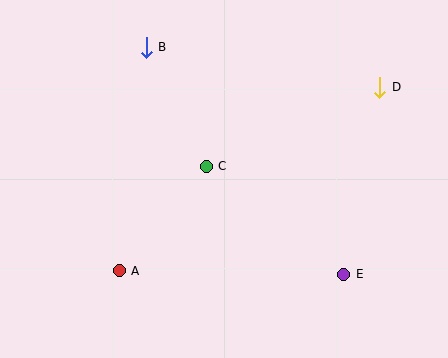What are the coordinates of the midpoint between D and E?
The midpoint between D and E is at (362, 181).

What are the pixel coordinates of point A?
Point A is at (119, 271).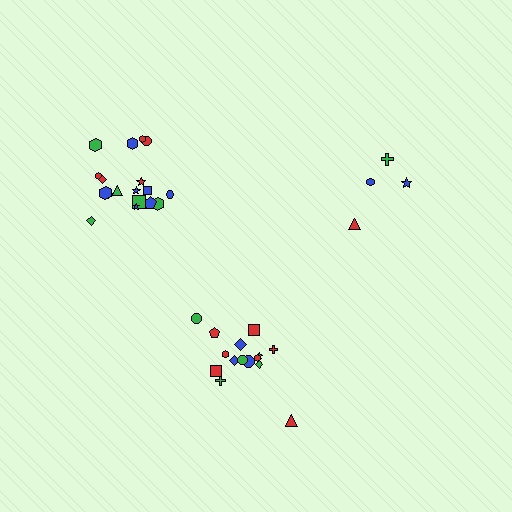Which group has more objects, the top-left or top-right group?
The top-left group.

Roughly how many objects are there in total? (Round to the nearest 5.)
Roughly 35 objects in total.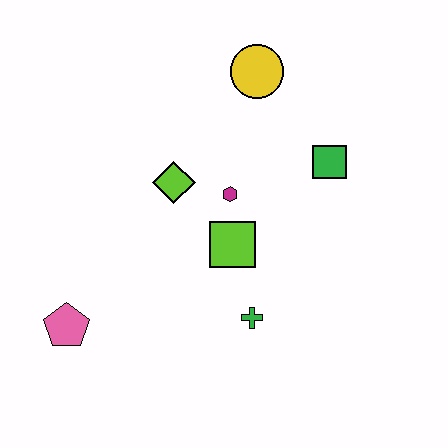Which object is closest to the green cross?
The lime square is closest to the green cross.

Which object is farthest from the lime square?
The pink pentagon is farthest from the lime square.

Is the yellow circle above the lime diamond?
Yes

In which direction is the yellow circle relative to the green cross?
The yellow circle is above the green cross.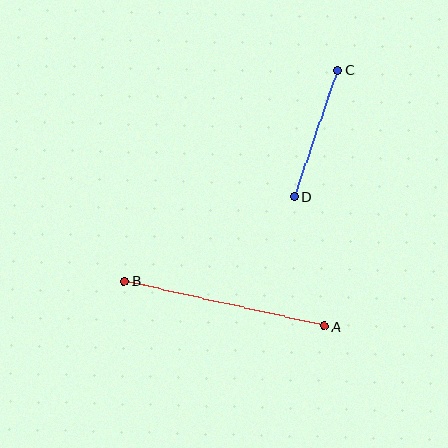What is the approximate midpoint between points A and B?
The midpoint is at approximately (224, 304) pixels.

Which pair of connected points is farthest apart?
Points A and B are farthest apart.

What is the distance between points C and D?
The distance is approximately 133 pixels.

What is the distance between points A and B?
The distance is approximately 205 pixels.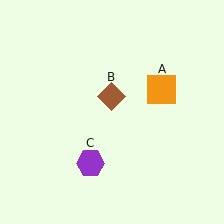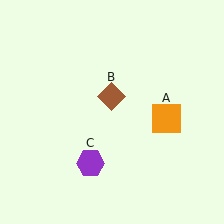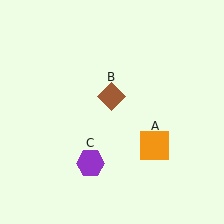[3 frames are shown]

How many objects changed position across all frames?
1 object changed position: orange square (object A).